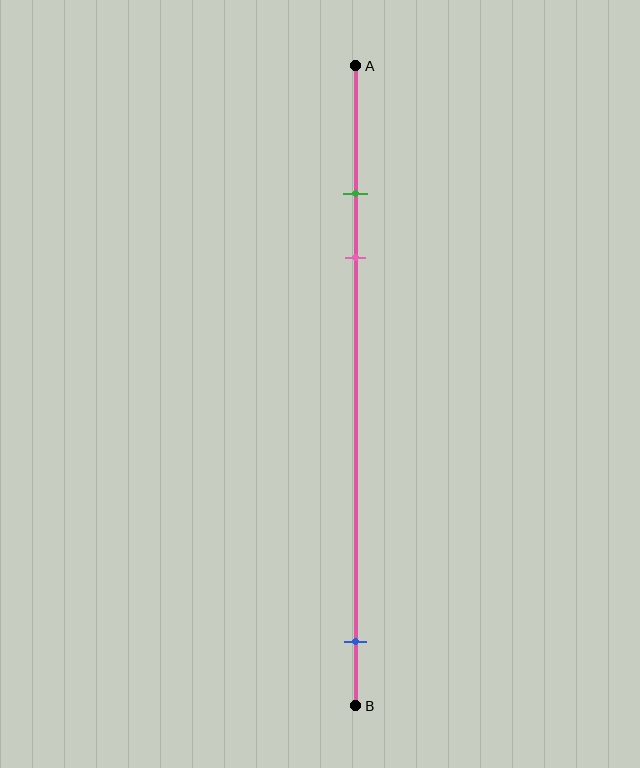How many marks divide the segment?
There are 3 marks dividing the segment.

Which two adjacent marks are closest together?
The green and pink marks are the closest adjacent pair.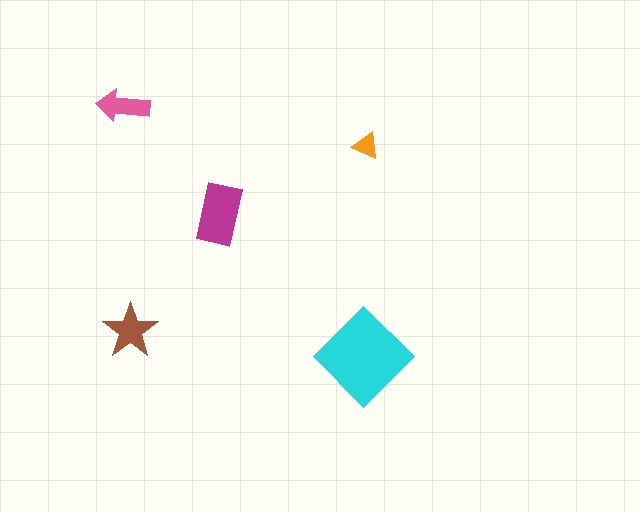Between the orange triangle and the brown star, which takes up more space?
The brown star.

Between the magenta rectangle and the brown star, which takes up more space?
The magenta rectangle.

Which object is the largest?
The cyan diamond.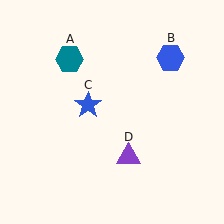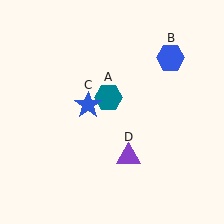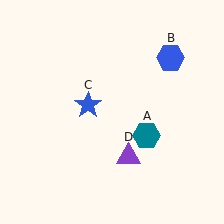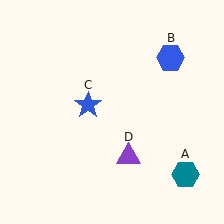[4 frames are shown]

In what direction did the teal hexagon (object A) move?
The teal hexagon (object A) moved down and to the right.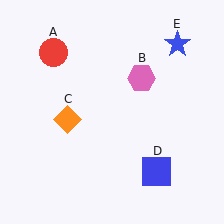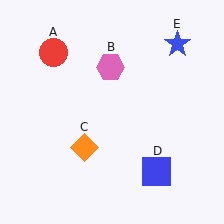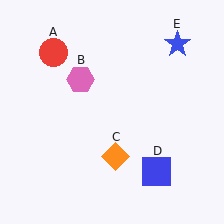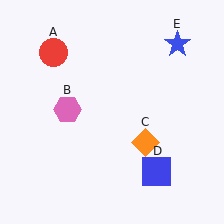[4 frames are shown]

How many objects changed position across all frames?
2 objects changed position: pink hexagon (object B), orange diamond (object C).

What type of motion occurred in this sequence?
The pink hexagon (object B), orange diamond (object C) rotated counterclockwise around the center of the scene.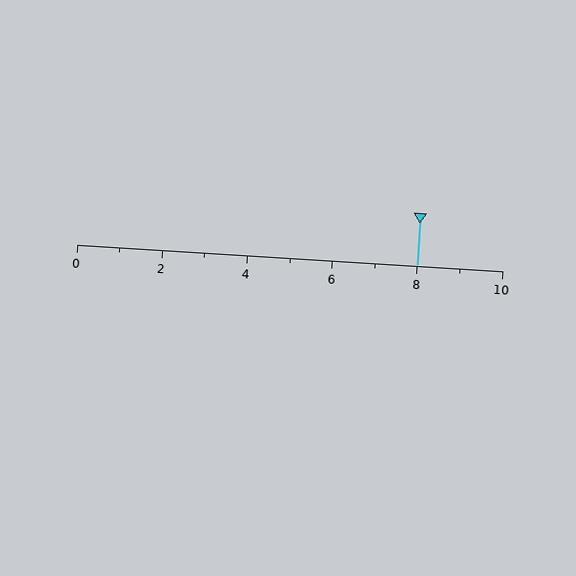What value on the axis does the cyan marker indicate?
The marker indicates approximately 8.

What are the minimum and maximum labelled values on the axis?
The axis runs from 0 to 10.